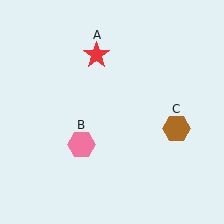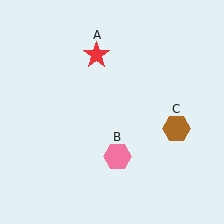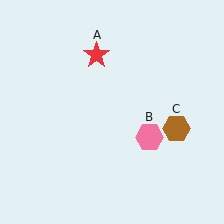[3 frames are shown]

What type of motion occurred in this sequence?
The pink hexagon (object B) rotated counterclockwise around the center of the scene.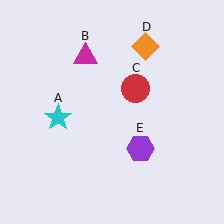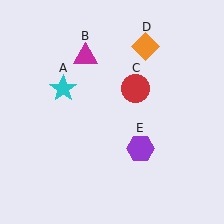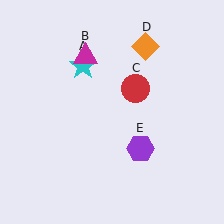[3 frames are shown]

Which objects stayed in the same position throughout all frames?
Magenta triangle (object B) and red circle (object C) and orange diamond (object D) and purple hexagon (object E) remained stationary.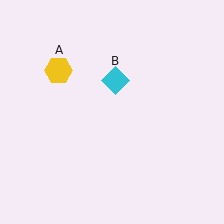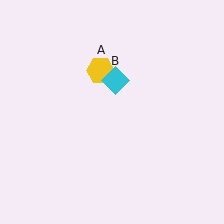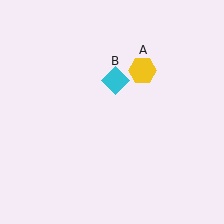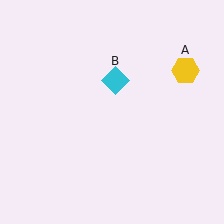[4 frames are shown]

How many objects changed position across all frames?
1 object changed position: yellow hexagon (object A).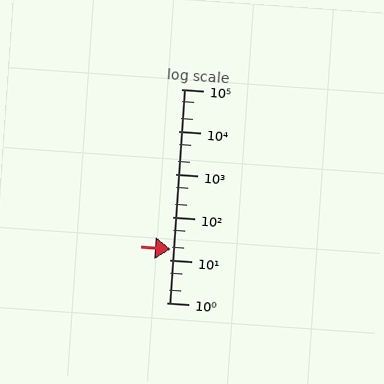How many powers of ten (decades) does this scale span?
The scale spans 5 decades, from 1 to 100000.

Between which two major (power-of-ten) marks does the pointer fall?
The pointer is between 10 and 100.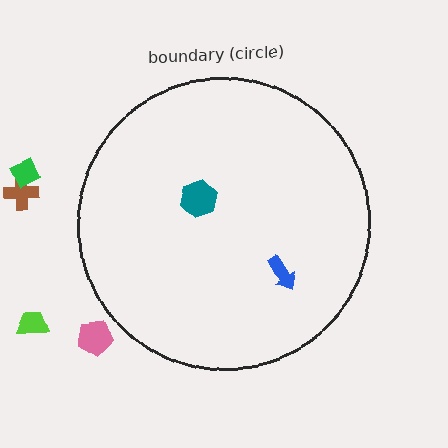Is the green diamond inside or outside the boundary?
Outside.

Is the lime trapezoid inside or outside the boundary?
Outside.